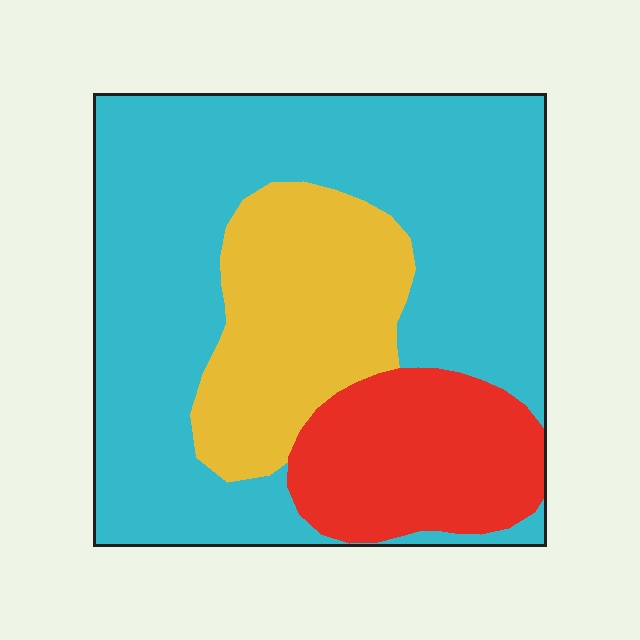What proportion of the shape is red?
Red takes up about one sixth (1/6) of the shape.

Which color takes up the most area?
Cyan, at roughly 60%.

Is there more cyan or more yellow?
Cyan.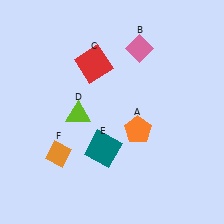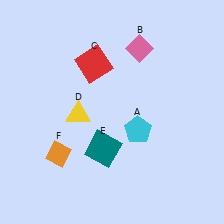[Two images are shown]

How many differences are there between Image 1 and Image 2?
There are 2 differences between the two images.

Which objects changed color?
A changed from orange to cyan. D changed from lime to yellow.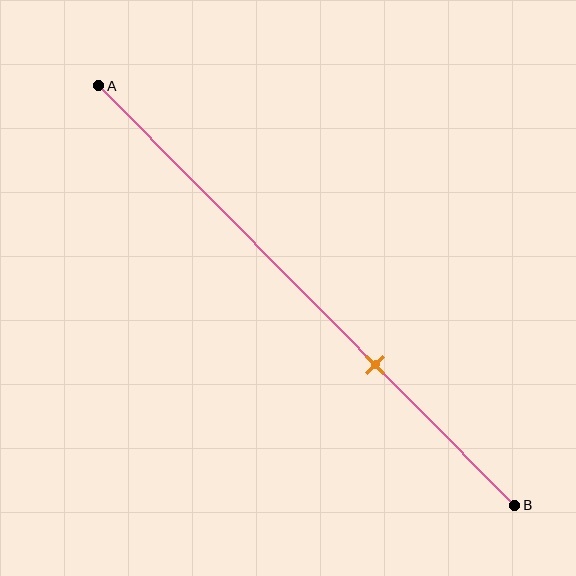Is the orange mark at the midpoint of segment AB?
No, the mark is at about 65% from A, not at the 50% midpoint.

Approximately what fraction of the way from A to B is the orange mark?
The orange mark is approximately 65% of the way from A to B.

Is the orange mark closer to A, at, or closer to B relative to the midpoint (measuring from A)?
The orange mark is closer to point B than the midpoint of segment AB.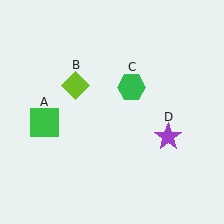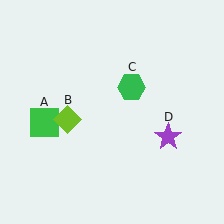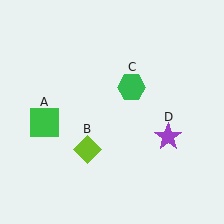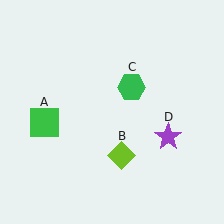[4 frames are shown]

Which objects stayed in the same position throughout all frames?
Green square (object A) and green hexagon (object C) and purple star (object D) remained stationary.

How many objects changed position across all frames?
1 object changed position: lime diamond (object B).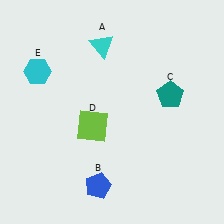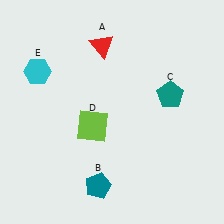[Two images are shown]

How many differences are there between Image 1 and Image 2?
There are 2 differences between the two images.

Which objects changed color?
A changed from cyan to red. B changed from blue to teal.